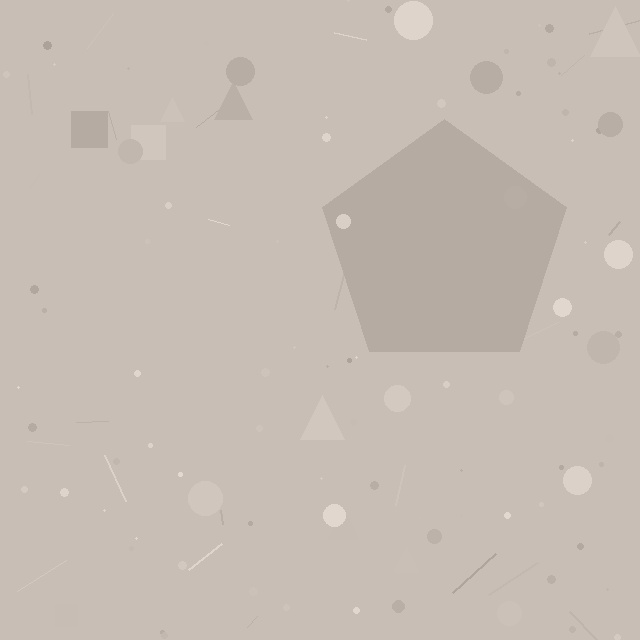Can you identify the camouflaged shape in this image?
The camouflaged shape is a pentagon.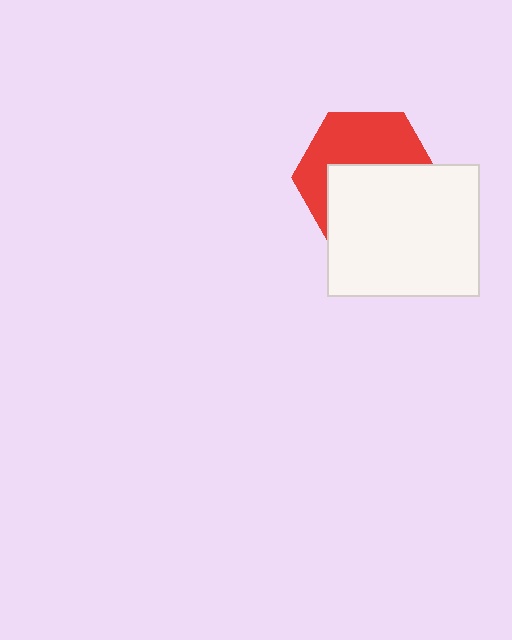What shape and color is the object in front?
The object in front is a white rectangle.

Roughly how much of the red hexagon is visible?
About half of it is visible (roughly 48%).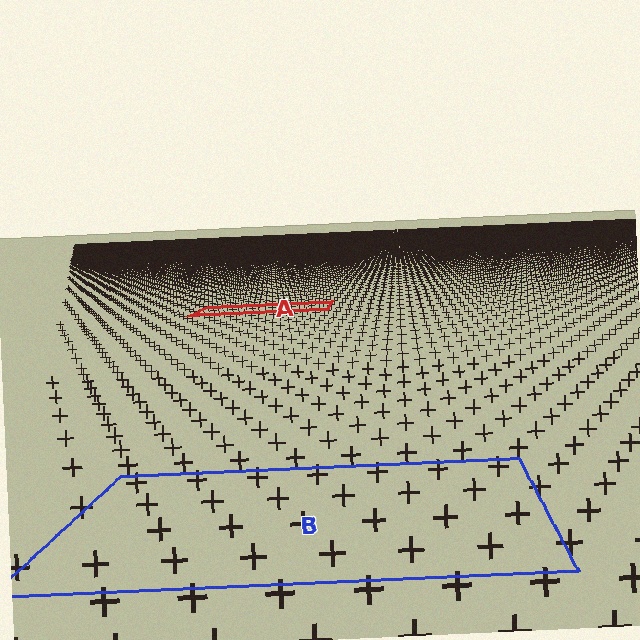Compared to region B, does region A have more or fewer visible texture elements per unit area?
Region A has more texture elements per unit area — they are packed more densely because it is farther away.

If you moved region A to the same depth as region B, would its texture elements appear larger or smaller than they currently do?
They would appear larger. At a closer depth, the same texture elements are projected at a bigger on-screen size.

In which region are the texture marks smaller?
The texture marks are smaller in region A, because it is farther away.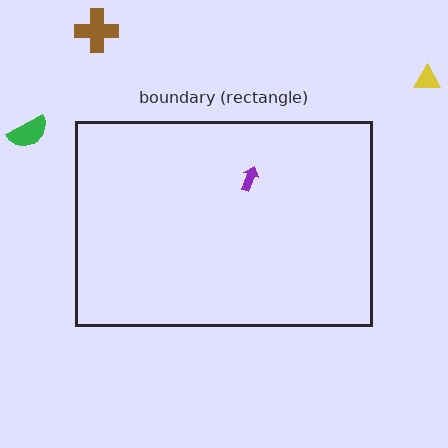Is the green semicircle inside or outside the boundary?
Outside.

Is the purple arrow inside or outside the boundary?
Inside.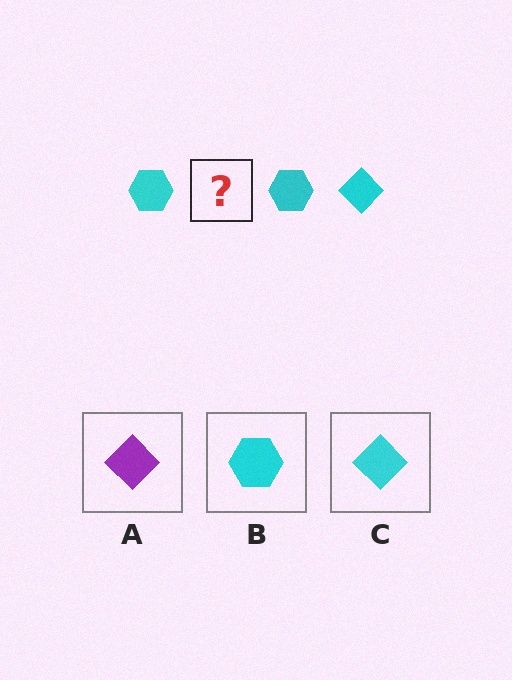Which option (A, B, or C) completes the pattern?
C.